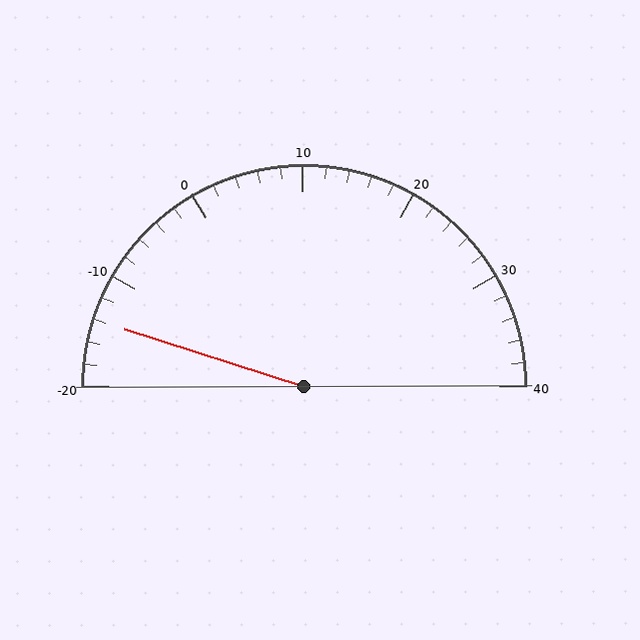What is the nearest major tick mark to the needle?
The nearest major tick mark is -10.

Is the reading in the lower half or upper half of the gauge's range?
The reading is in the lower half of the range (-20 to 40).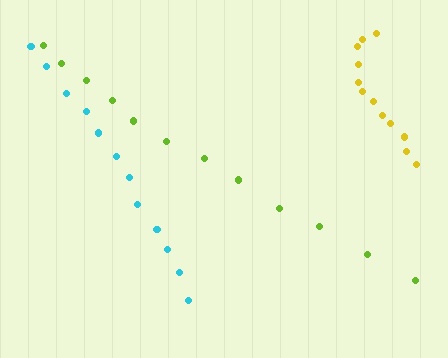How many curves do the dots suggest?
There are 3 distinct paths.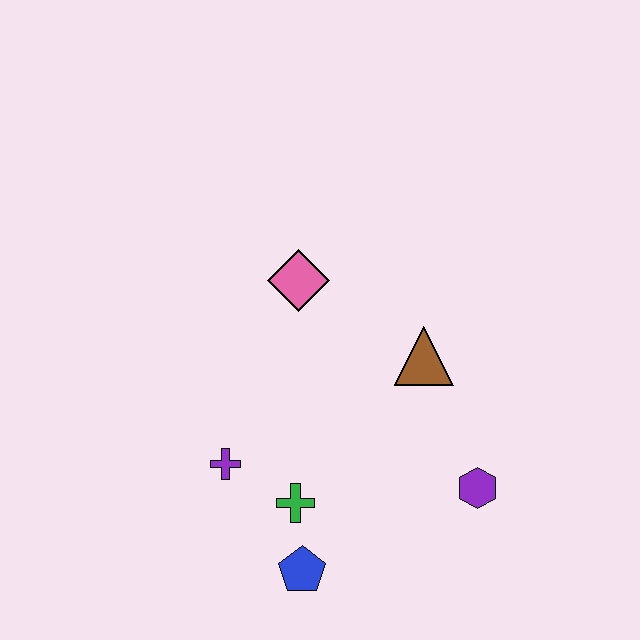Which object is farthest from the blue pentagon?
The pink diamond is farthest from the blue pentagon.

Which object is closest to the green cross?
The blue pentagon is closest to the green cross.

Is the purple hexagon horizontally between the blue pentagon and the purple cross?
No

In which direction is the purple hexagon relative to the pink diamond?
The purple hexagon is below the pink diamond.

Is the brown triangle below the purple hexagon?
No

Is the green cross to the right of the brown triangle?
No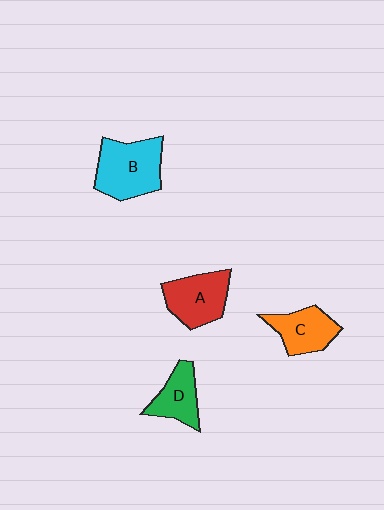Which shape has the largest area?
Shape B (cyan).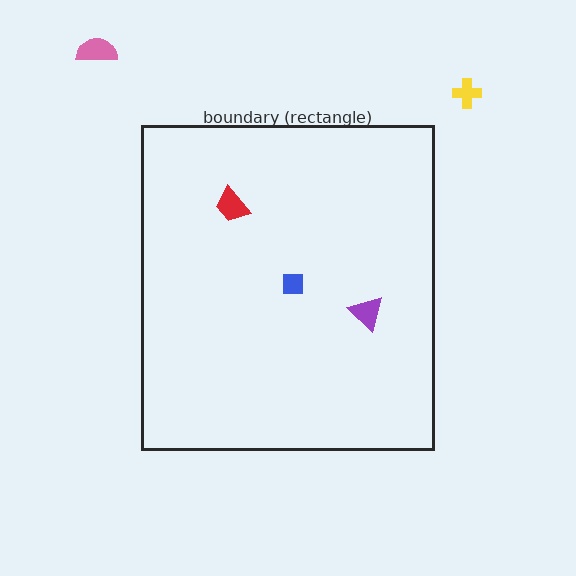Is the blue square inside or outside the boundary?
Inside.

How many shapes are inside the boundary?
3 inside, 2 outside.